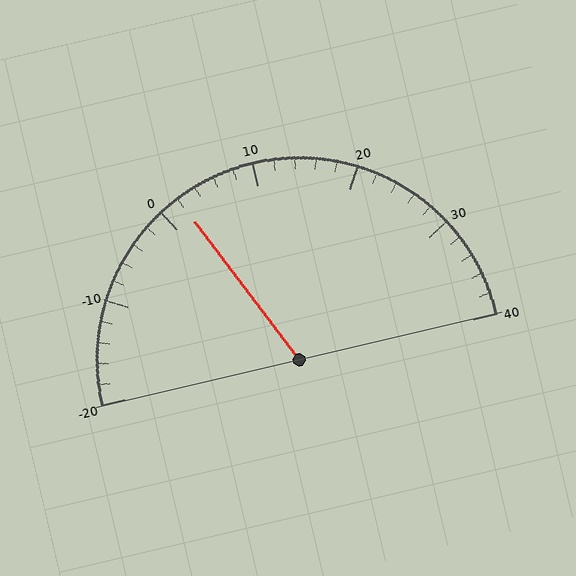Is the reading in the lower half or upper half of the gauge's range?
The reading is in the lower half of the range (-20 to 40).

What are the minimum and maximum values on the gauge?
The gauge ranges from -20 to 40.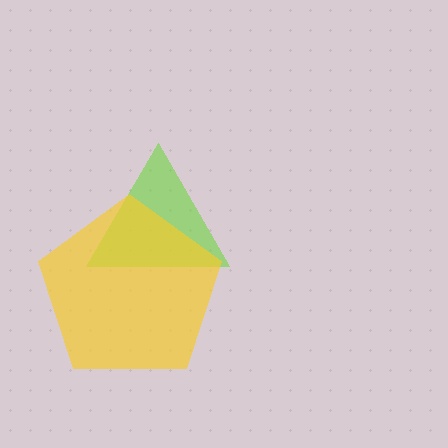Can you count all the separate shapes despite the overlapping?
Yes, there are 2 separate shapes.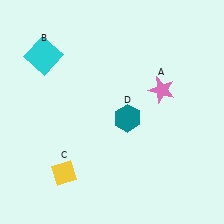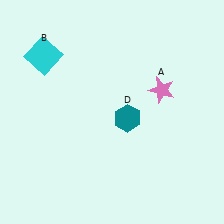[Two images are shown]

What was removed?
The yellow diamond (C) was removed in Image 2.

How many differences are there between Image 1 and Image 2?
There is 1 difference between the two images.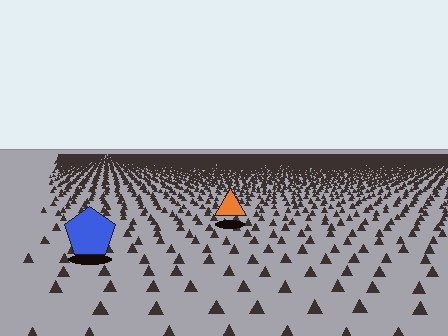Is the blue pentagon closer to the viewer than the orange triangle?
Yes. The blue pentagon is closer — you can tell from the texture gradient: the ground texture is coarser near it.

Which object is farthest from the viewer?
The orange triangle is farthest from the viewer. It appears smaller and the ground texture around it is denser.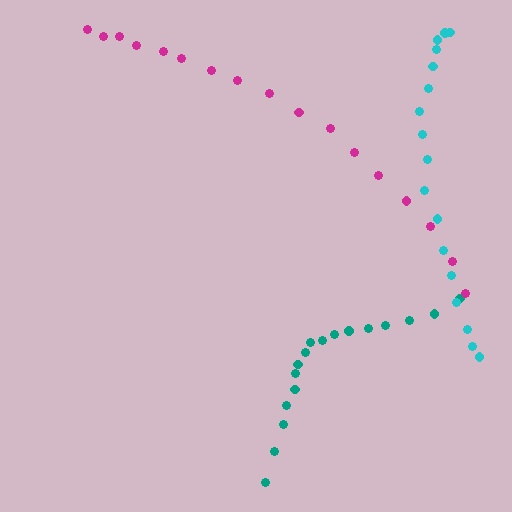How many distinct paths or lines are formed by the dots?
There are 3 distinct paths.